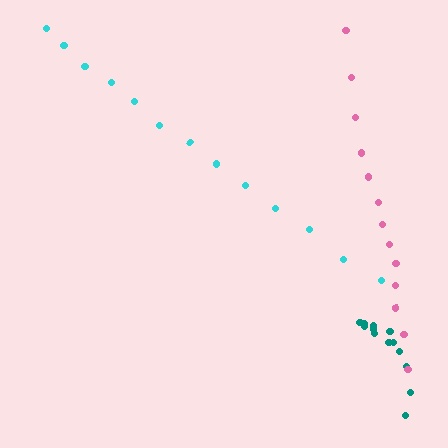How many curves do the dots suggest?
There are 3 distinct paths.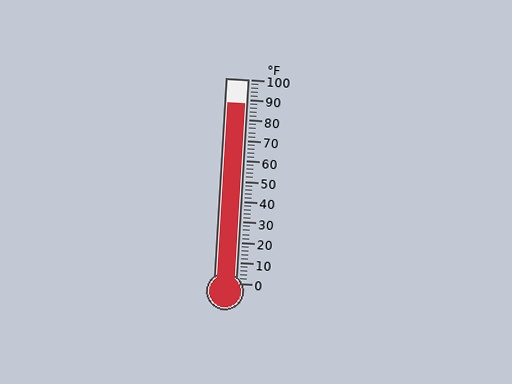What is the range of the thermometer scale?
The thermometer scale ranges from 0°F to 100°F.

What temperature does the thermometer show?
The thermometer shows approximately 88°F.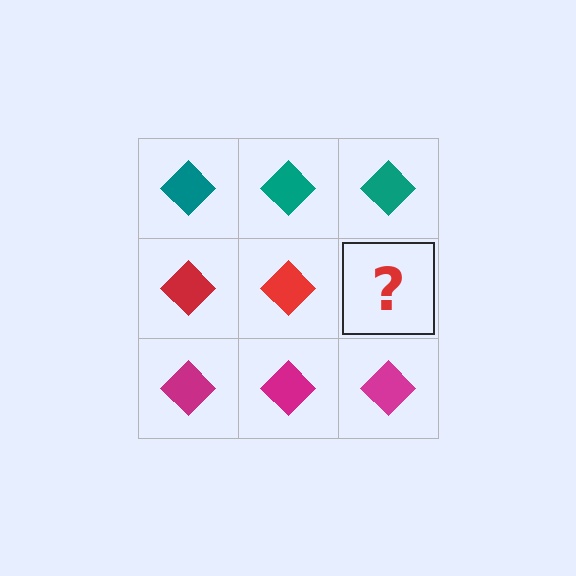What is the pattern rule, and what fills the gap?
The rule is that each row has a consistent color. The gap should be filled with a red diamond.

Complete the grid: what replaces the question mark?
The question mark should be replaced with a red diamond.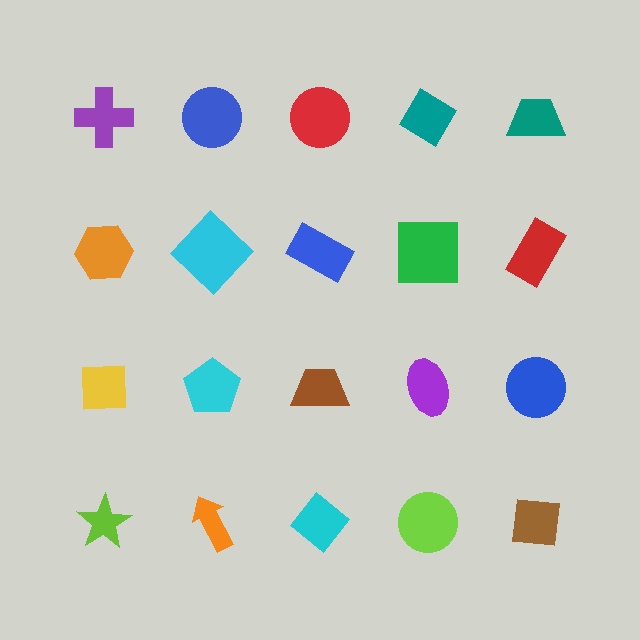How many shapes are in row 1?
5 shapes.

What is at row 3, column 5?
A blue circle.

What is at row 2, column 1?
An orange hexagon.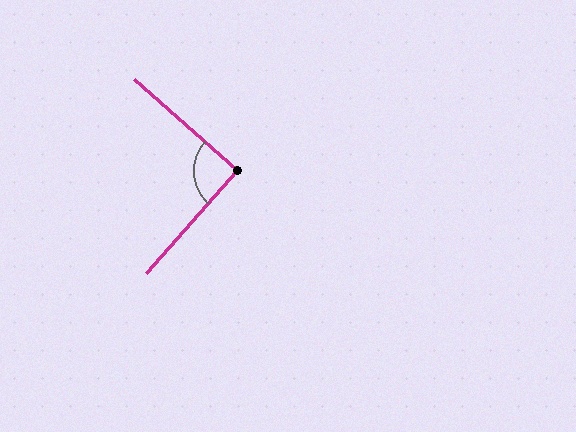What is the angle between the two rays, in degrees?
Approximately 90 degrees.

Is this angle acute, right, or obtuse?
It is approximately a right angle.